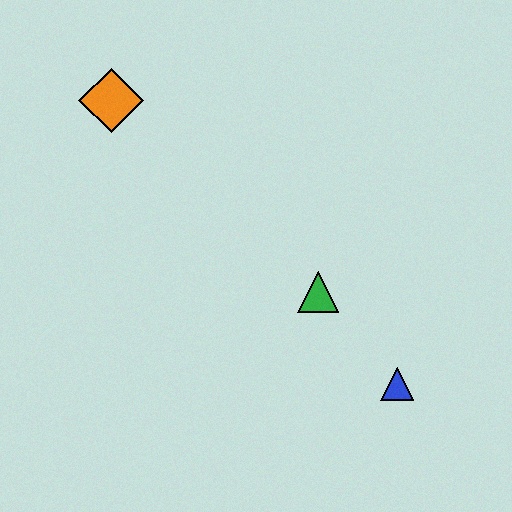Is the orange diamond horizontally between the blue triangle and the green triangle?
No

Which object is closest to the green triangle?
The blue triangle is closest to the green triangle.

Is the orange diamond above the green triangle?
Yes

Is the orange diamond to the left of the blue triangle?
Yes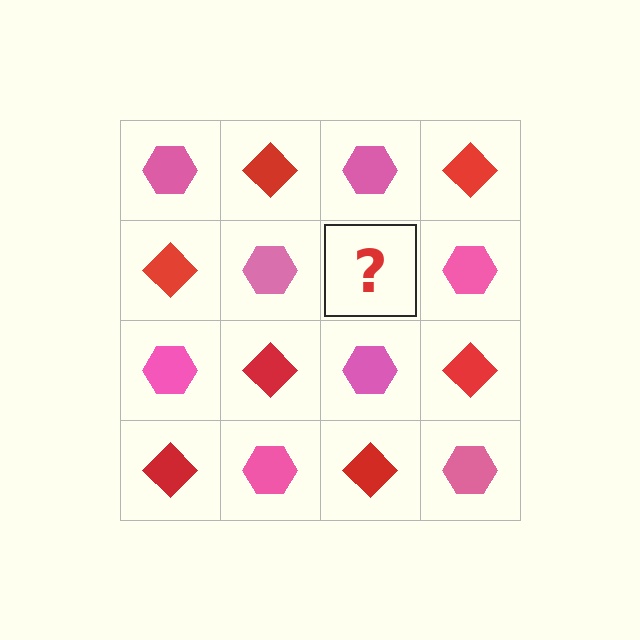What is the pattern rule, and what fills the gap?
The rule is that it alternates pink hexagon and red diamond in a checkerboard pattern. The gap should be filled with a red diamond.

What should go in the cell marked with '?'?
The missing cell should contain a red diamond.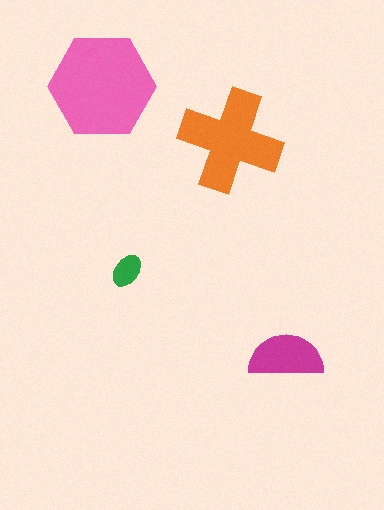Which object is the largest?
The pink hexagon.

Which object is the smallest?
The green ellipse.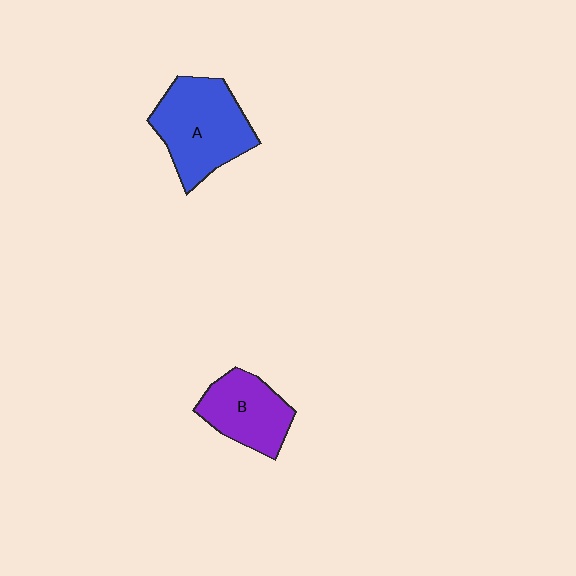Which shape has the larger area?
Shape A (blue).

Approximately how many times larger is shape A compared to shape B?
Approximately 1.4 times.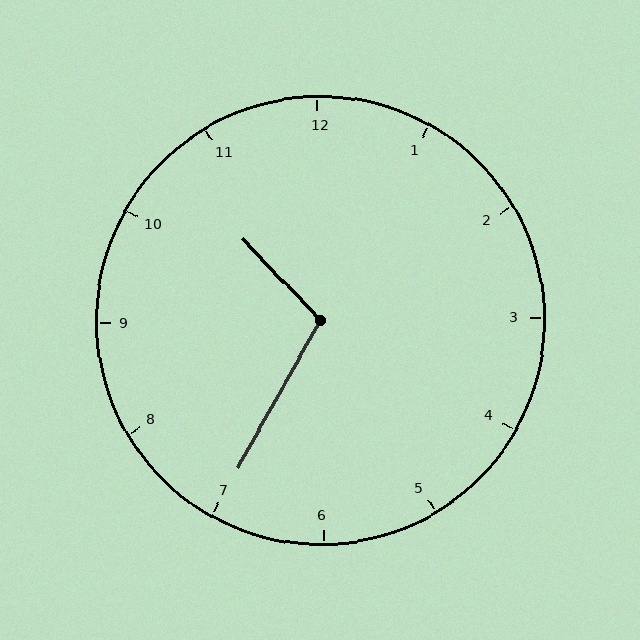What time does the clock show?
10:35.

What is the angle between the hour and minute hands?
Approximately 108 degrees.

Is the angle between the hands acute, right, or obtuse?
It is obtuse.